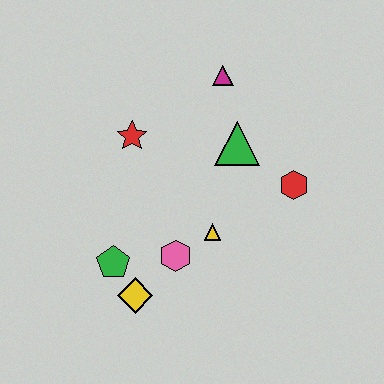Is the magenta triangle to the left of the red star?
No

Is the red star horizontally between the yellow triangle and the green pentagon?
Yes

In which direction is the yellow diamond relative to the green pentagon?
The yellow diamond is below the green pentagon.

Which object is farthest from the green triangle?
The yellow diamond is farthest from the green triangle.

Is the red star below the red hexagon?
No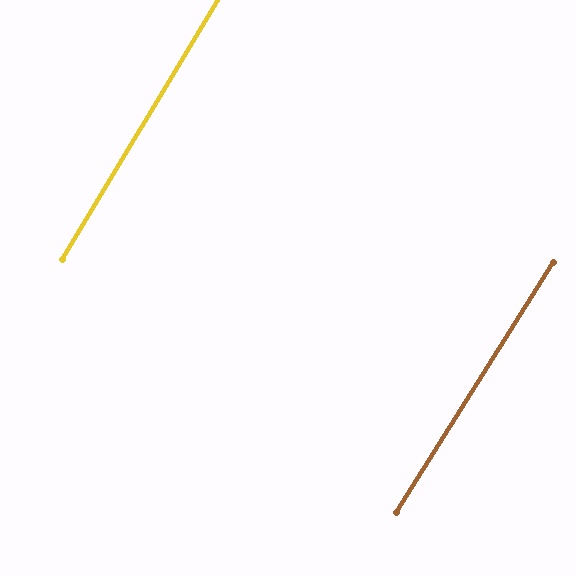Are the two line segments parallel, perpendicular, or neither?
Parallel — their directions differ by only 1.2°.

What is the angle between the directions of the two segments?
Approximately 1 degree.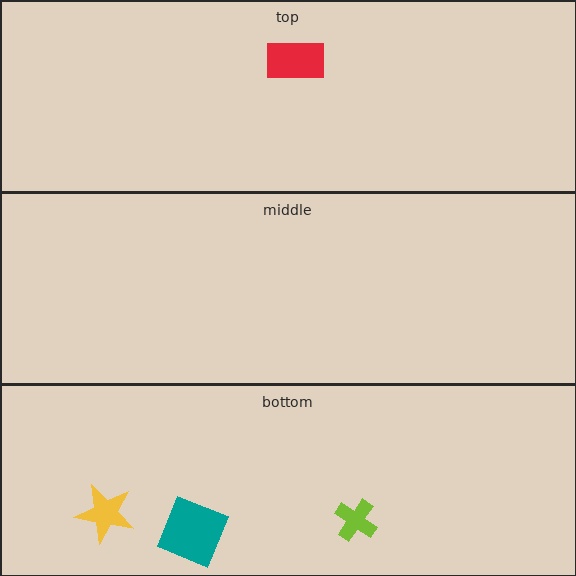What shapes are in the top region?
The red rectangle.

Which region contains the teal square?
The bottom region.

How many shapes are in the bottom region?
3.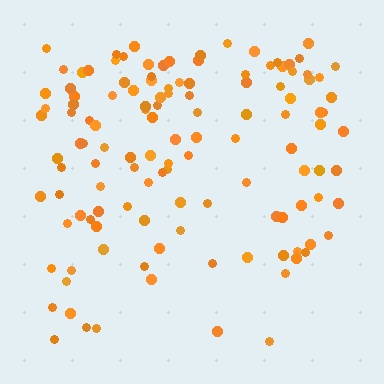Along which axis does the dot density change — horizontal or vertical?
Vertical.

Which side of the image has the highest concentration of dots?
The top.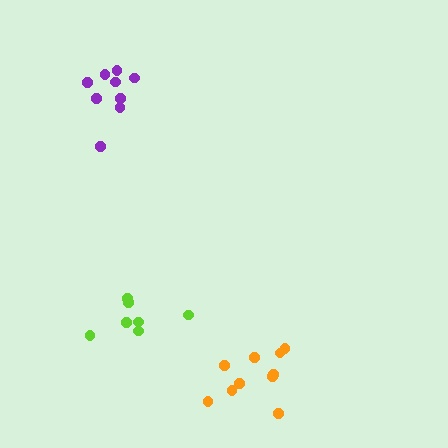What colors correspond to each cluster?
The clusters are colored: purple, lime, orange.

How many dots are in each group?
Group 1: 9 dots, Group 2: 7 dots, Group 3: 10 dots (26 total).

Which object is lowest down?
The orange cluster is bottommost.